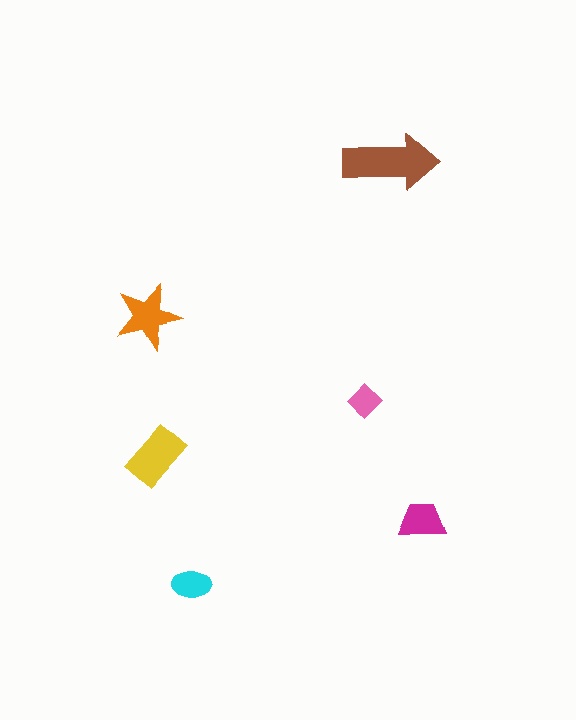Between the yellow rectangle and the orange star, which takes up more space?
The yellow rectangle.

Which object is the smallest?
The pink diamond.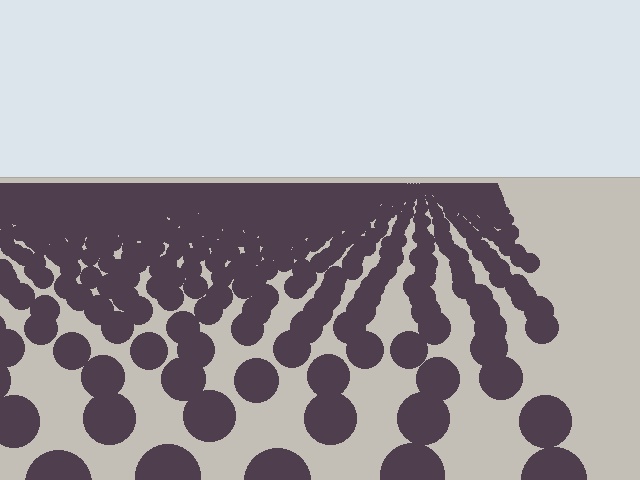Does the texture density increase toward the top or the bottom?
Density increases toward the top.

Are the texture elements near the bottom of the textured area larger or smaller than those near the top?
Larger. Near the bottom, elements are closer to the viewer and appear at a bigger on-screen size.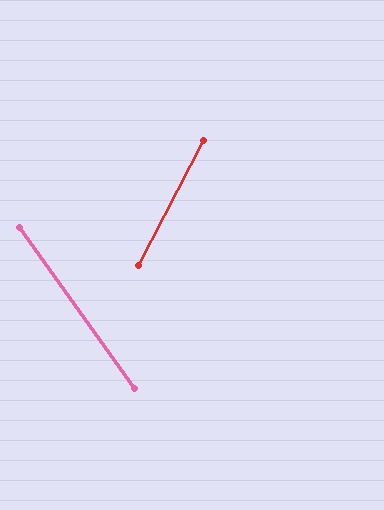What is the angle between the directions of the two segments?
Approximately 63 degrees.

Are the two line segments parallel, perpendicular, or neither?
Neither parallel nor perpendicular — they differ by about 63°.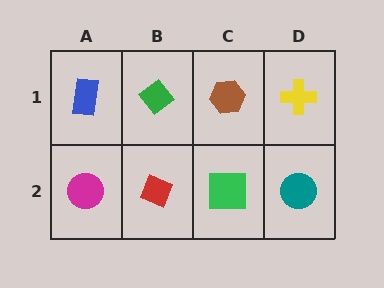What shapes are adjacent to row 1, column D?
A teal circle (row 2, column D), a brown hexagon (row 1, column C).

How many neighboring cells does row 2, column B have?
3.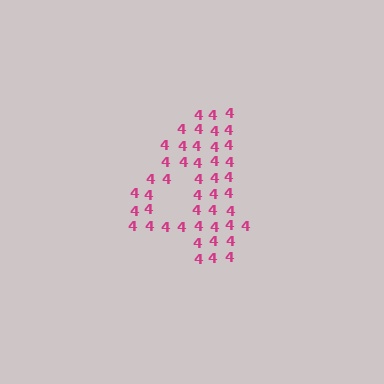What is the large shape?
The large shape is the digit 4.